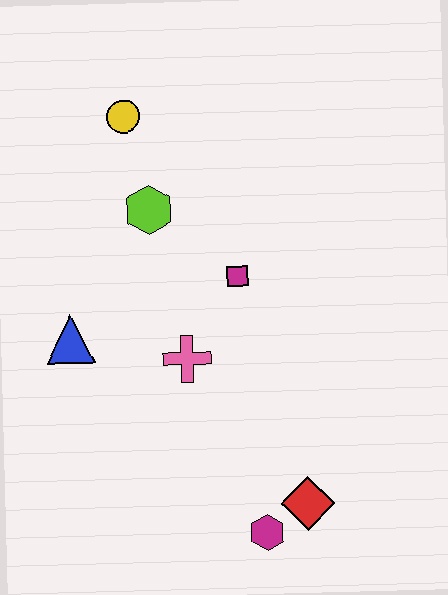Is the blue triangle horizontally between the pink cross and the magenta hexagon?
No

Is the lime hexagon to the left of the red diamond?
Yes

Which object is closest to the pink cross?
The magenta square is closest to the pink cross.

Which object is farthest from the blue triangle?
The red diamond is farthest from the blue triangle.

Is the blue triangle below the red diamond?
No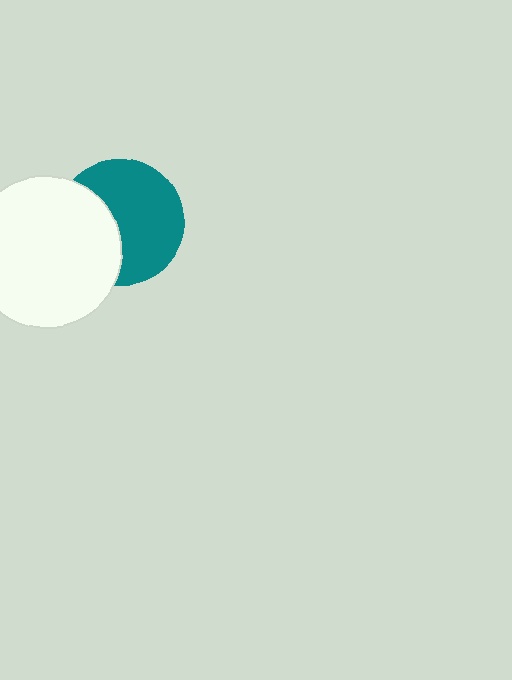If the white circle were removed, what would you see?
You would see the complete teal circle.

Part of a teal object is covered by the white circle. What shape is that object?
It is a circle.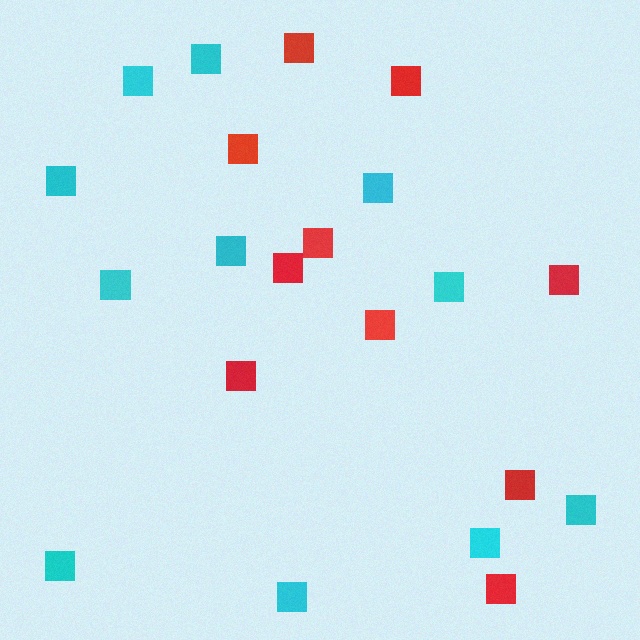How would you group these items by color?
There are 2 groups: one group of red squares (10) and one group of cyan squares (11).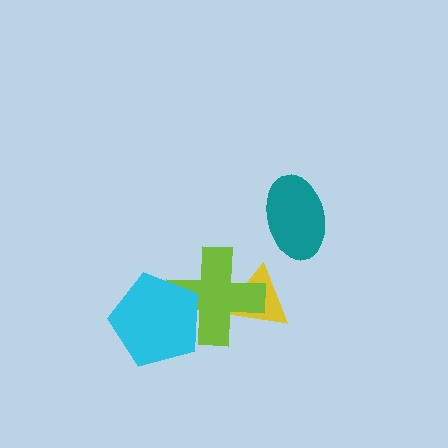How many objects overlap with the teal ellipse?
0 objects overlap with the teal ellipse.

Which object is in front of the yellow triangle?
The lime cross is in front of the yellow triangle.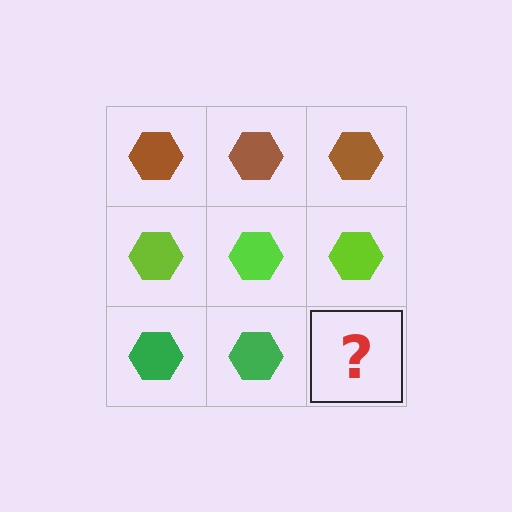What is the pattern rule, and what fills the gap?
The rule is that each row has a consistent color. The gap should be filled with a green hexagon.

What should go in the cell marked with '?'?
The missing cell should contain a green hexagon.